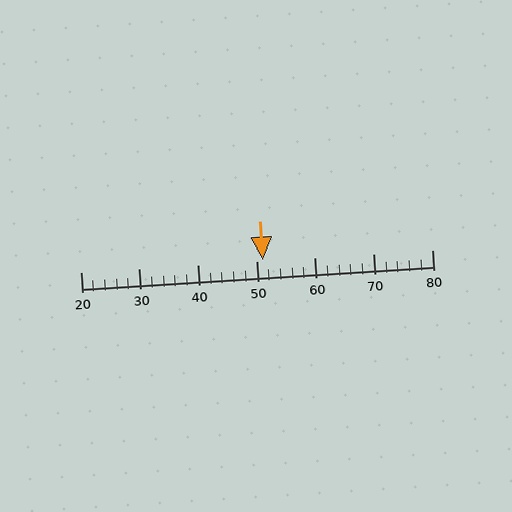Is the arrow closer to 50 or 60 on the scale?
The arrow is closer to 50.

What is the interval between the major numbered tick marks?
The major tick marks are spaced 10 units apart.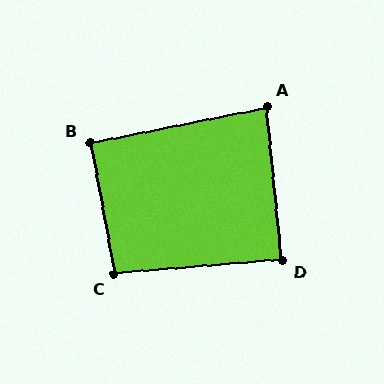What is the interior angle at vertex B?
Approximately 91 degrees (approximately right).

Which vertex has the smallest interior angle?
A, at approximately 85 degrees.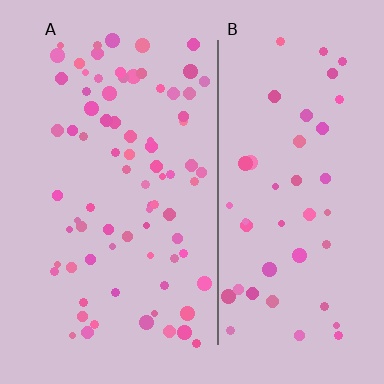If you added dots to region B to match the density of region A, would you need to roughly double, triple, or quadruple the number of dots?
Approximately double.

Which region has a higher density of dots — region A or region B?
A (the left).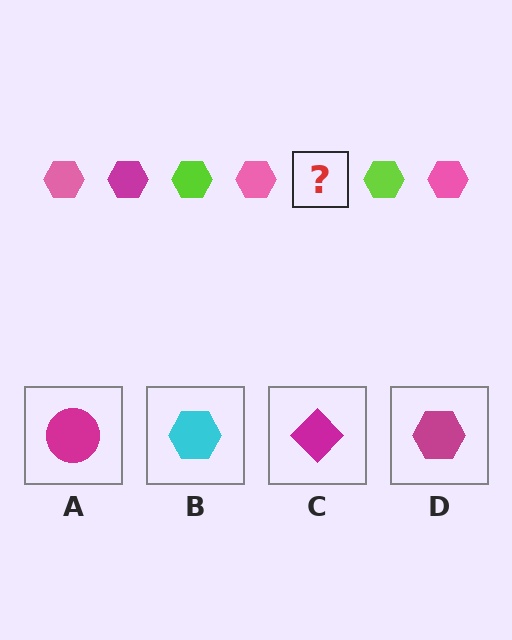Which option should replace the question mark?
Option D.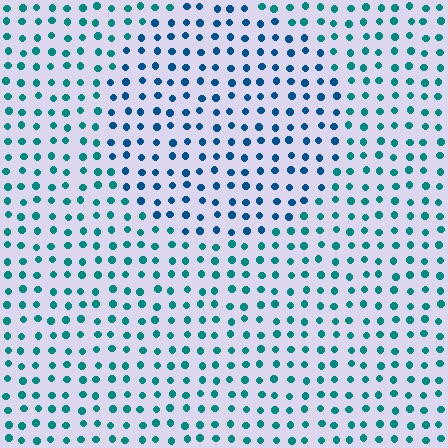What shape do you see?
I see a circle.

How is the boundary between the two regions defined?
The boundary is defined purely by a slight shift in hue (about 30 degrees). Spacing, size, and orientation are identical on both sides.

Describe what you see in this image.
The image is filled with small teal elements in a uniform arrangement. A circle-shaped region is visible where the elements are tinted to a slightly different hue, forming a subtle color boundary.